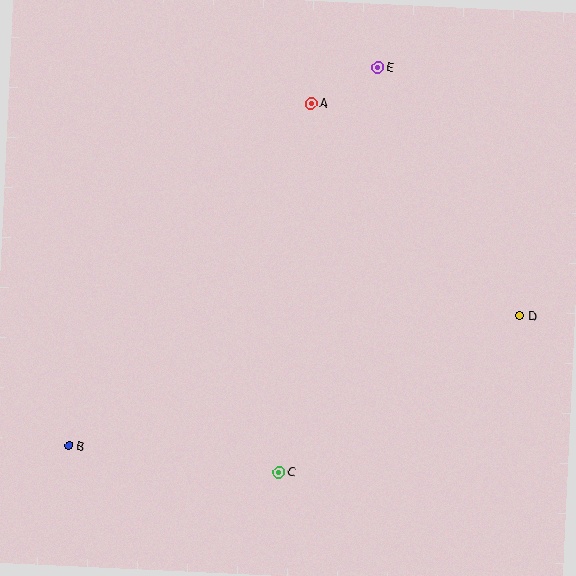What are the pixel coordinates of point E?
Point E is at (378, 67).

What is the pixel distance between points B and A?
The distance between B and A is 420 pixels.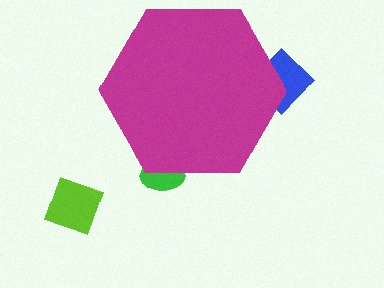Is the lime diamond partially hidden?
No, the lime diamond is fully visible.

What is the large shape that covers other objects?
A magenta hexagon.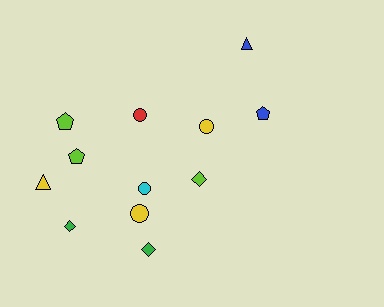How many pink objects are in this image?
There are no pink objects.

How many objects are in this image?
There are 12 objects.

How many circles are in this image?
There are 4 circles.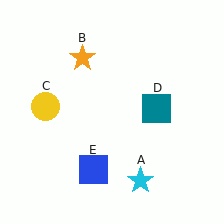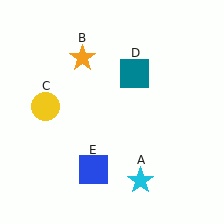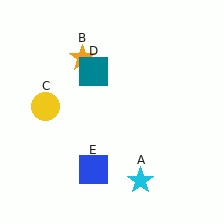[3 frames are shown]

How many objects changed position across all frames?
1 object changed position: teal square (object D).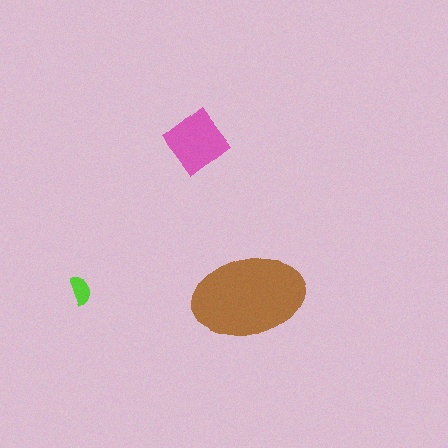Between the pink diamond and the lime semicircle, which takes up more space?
The pink diamond.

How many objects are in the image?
There are 3 objects in the image.